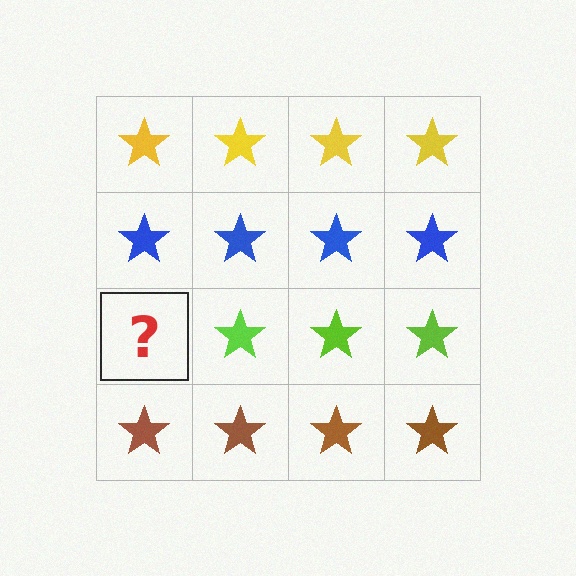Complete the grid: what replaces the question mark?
The question mark should be replaced with a lime star.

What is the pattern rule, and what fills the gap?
The rule is that each row has a consistent color. The gap should be filled with a lime star.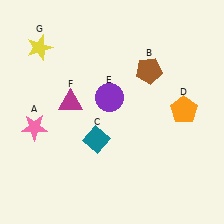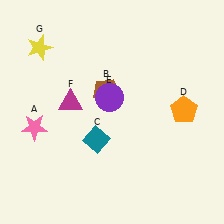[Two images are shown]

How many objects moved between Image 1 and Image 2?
1 object moved between the two images.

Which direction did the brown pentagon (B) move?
The brown pentagon (B) moved left.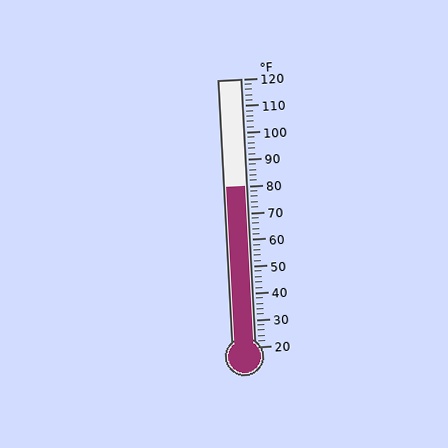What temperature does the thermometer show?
The thermometer shows approximately 80°F.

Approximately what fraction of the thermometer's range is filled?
The thermometer is filled to approximately 60% of its range.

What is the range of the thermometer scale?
The thermometer scale ranges from 20°F to 120°F.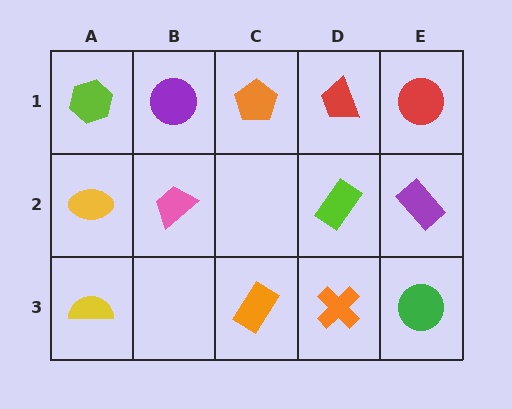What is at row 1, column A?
A lime hexagon.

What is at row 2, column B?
A pink trapezoid.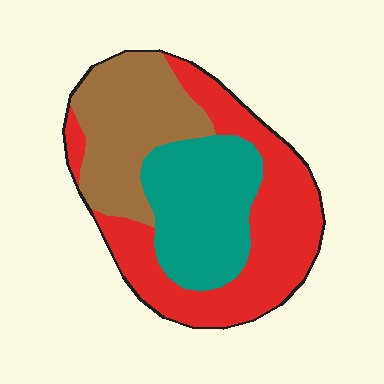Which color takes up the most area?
Red, at roughly 45%.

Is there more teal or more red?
Red.